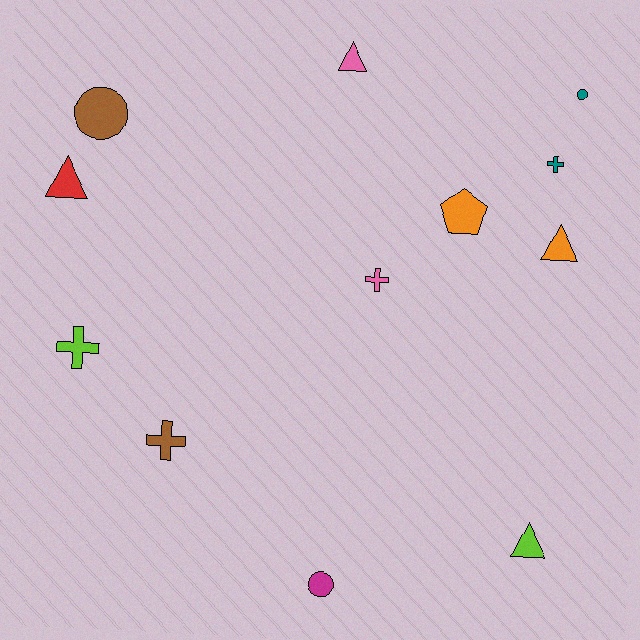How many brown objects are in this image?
There are 2 brown objects.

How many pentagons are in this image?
There is 1 pentagon.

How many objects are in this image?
There are 12 objects.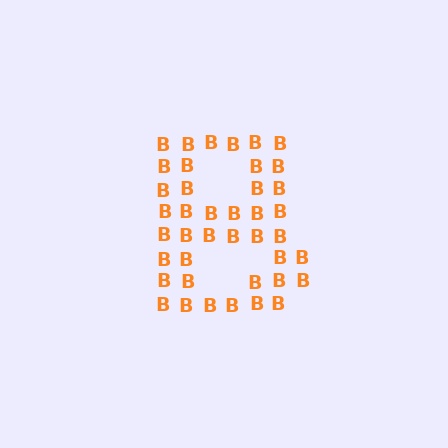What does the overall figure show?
The overall figure shows the letter B.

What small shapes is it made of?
It is made of small letter B's.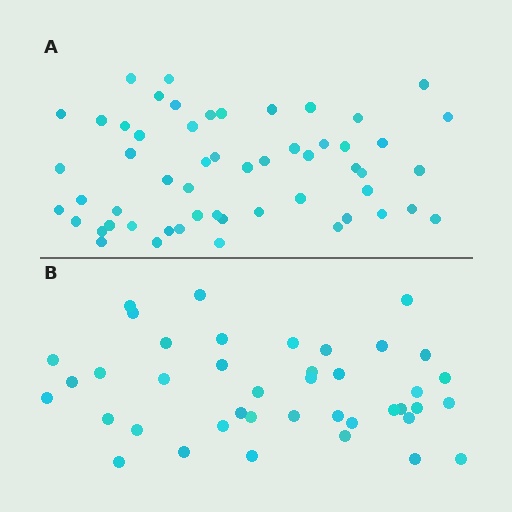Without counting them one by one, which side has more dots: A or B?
Region A (the top region) has more dots.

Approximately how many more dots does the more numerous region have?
Region A has approximately 15 more dots than region B.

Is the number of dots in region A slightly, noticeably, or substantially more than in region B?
Region A has noticeably more, but not dramatically so. The ratio is roughly 1.3 to 1.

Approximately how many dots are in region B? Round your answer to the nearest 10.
About 40 dots. (The exact count is 41, which rounds to 40.)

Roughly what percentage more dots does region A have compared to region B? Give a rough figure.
About 35% more.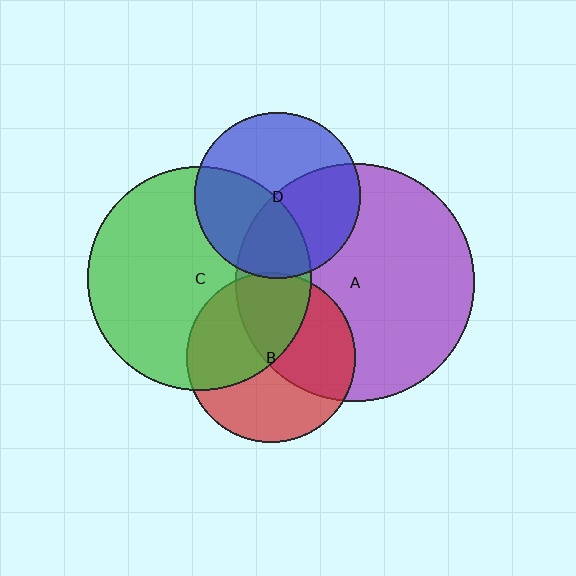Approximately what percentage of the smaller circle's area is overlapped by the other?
Approximately 40%.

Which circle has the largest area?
Circle A (purple).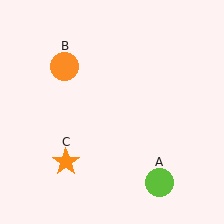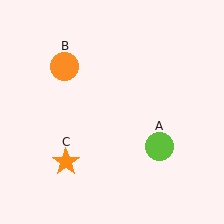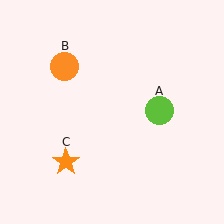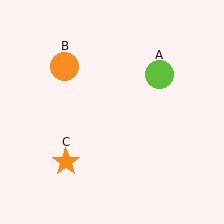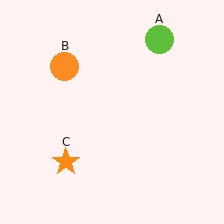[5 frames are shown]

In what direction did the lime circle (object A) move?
The lime circle (object A) moved up.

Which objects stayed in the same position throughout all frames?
Orange circle (object B) and orange star (object C) remained stationary.